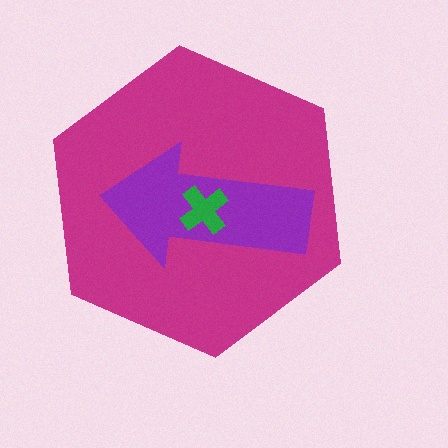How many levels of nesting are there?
3.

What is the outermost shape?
The magenta hexagon.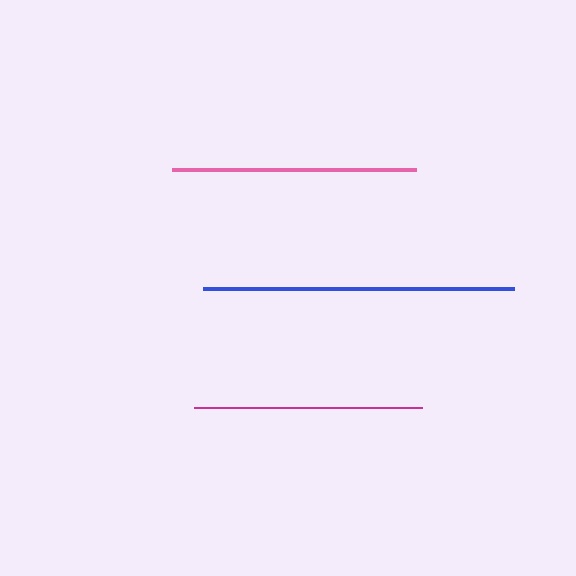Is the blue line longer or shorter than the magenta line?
The blue line is longer than the magenta line.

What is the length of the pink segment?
The pink segment is approximately 244 pixels long.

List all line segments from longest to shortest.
From longest to shortest: blue, pink, magenta.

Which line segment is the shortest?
The magenta line is the shortest at approximately 228 pixels.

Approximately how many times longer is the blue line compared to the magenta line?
The blue line is approximately 1.4 times the length of the magenta line.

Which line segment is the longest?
The blue line is the longest at approximately 312 pixels.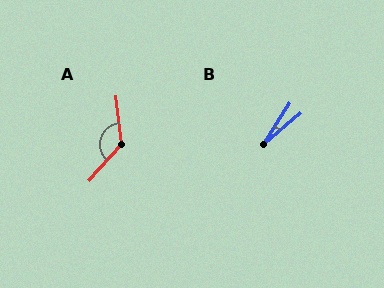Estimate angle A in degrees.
Approximately 132 degrees.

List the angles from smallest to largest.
B (16°), A (132°).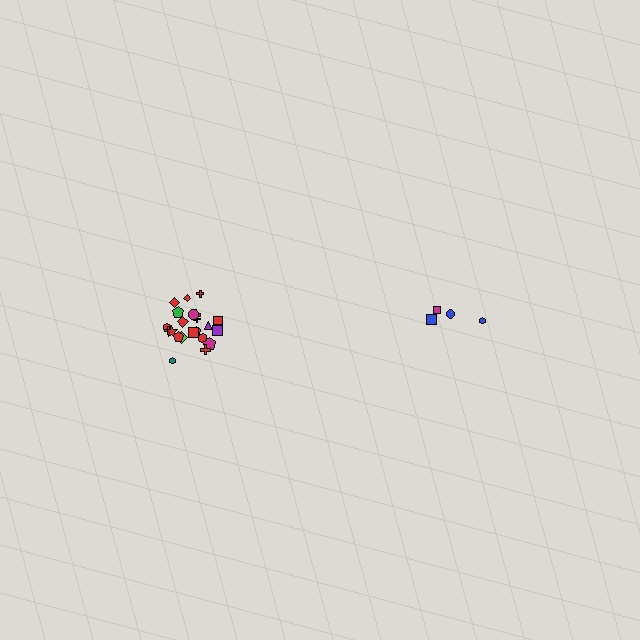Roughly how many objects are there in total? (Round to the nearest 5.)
Roughly 25 objects in total.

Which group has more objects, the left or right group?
The left group.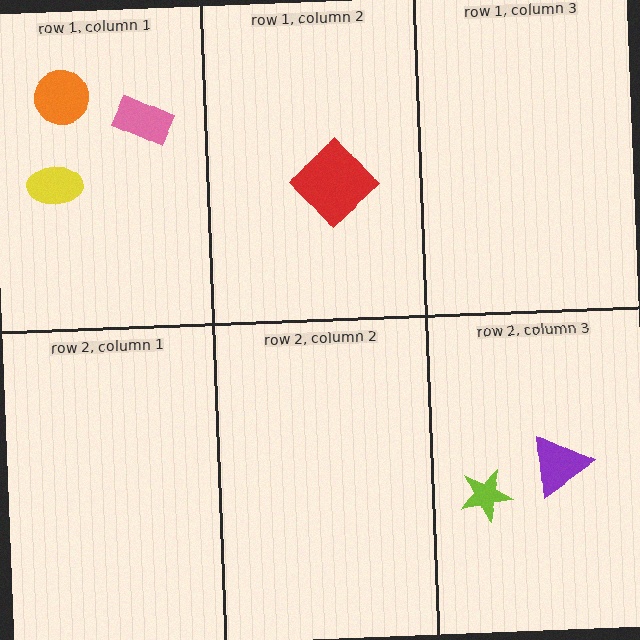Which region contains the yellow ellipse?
The row 1, column 1 region.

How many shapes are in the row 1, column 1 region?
3.